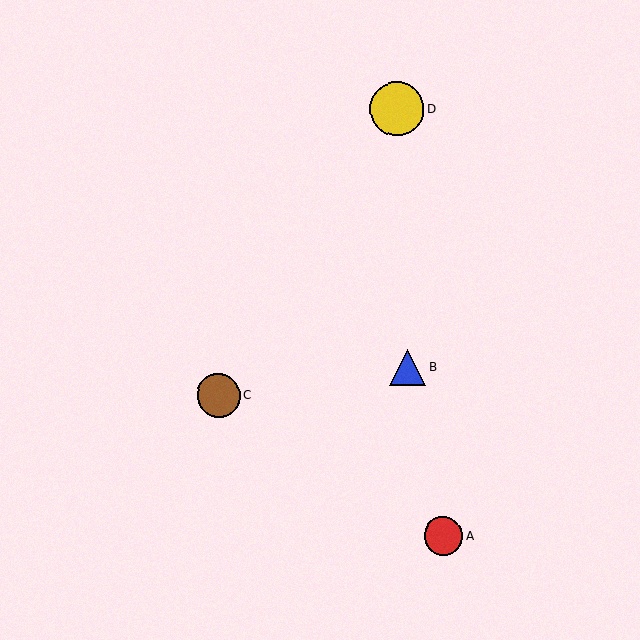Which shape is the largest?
The yellow circle (labeled D) is the largest.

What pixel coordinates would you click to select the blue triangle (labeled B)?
Click at (408, 368) to select the blue triangle B.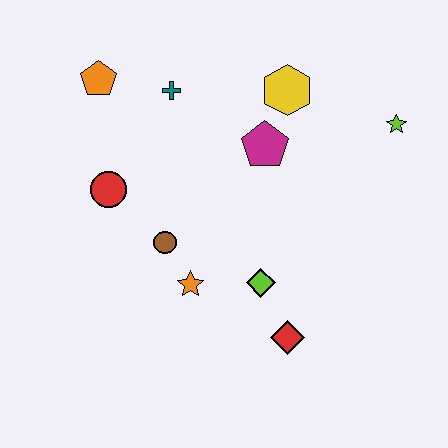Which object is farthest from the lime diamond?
The orange pentagon is farthest from the lime diamond.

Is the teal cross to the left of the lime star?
Yes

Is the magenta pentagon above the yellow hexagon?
No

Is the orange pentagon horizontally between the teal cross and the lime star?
No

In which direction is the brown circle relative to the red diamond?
The brown circle is to the left of the red diamond.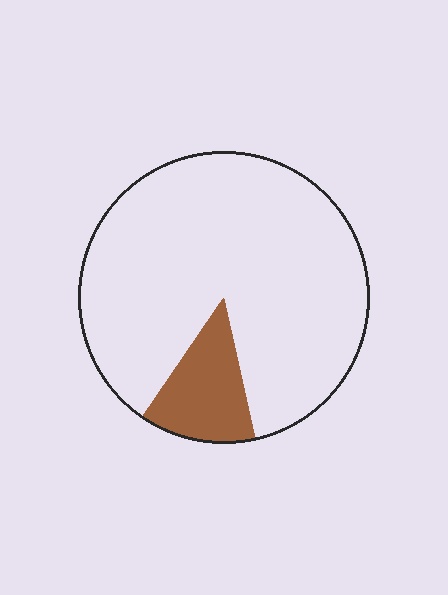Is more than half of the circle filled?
No.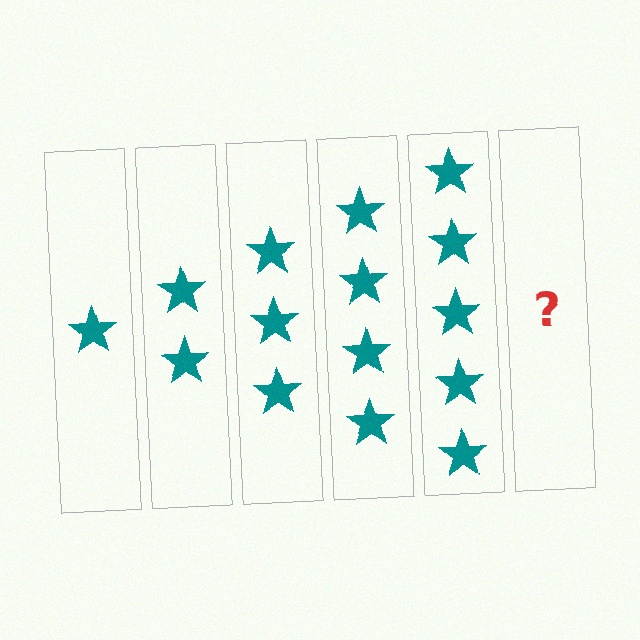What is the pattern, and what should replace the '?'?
The pattern is that each step adds one more star. The '?' should be 6 stars.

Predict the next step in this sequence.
The next step is 6 stars.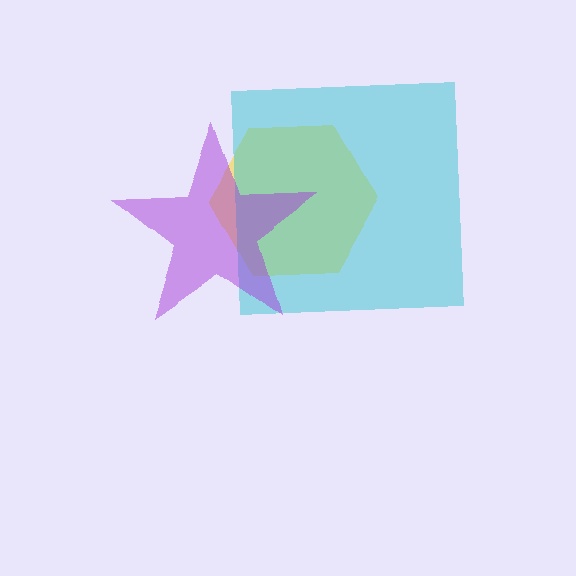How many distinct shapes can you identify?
There are 3 distinct shapes: a yellow hexagon, a cyan square, a purple star.